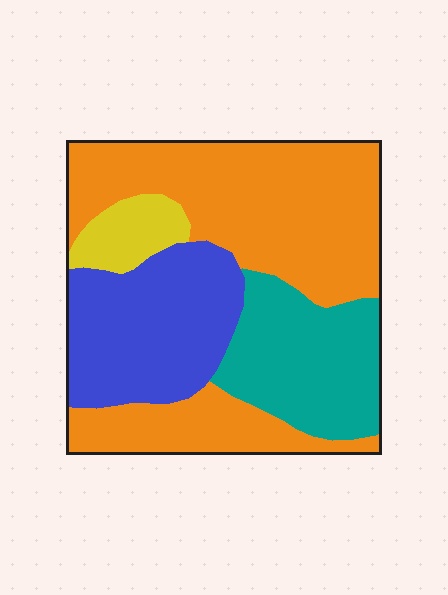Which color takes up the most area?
Orange, at roughly 50%.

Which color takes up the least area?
Yellow, at roughly 5%.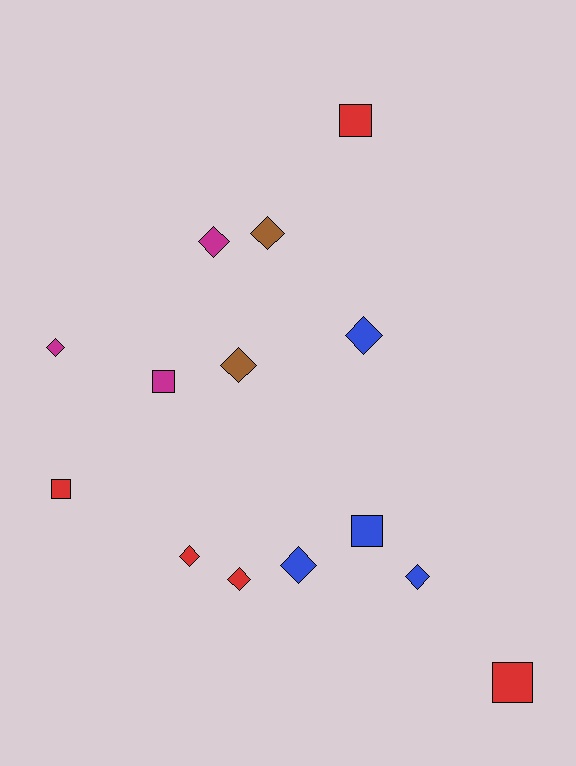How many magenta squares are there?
There is 1 magenta square.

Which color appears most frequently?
Red, with 5 objects.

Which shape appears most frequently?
Diamond, with 9 objects.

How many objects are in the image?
There are 14 objects.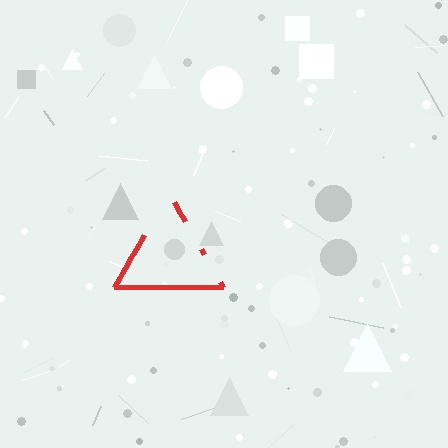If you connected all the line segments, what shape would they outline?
They would outline a triangle.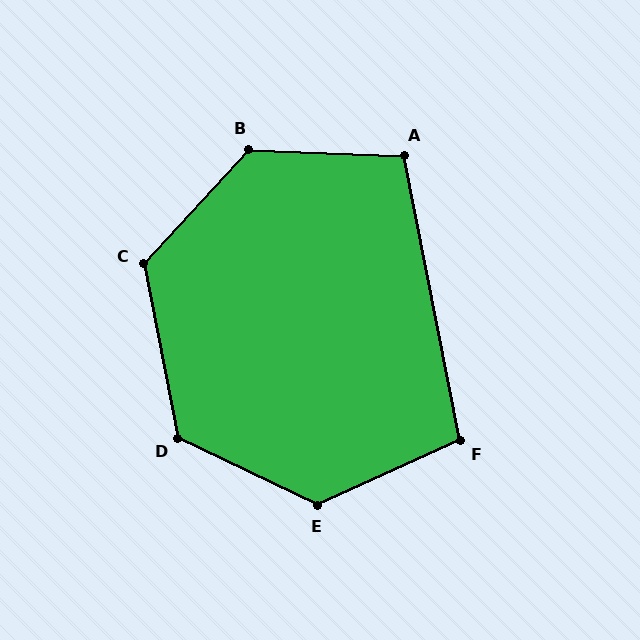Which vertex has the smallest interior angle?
F, at approximately 103 degrees.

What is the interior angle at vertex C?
Approximately 126 degrees (obtuse).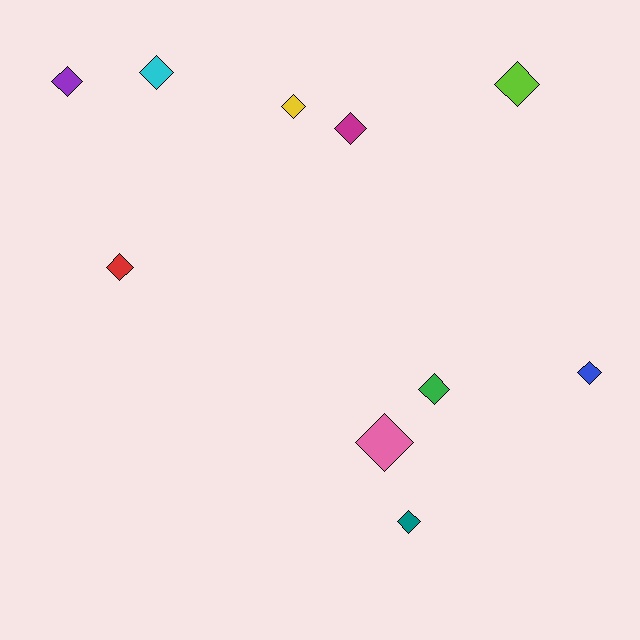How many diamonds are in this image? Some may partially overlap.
There are 10 diamonds.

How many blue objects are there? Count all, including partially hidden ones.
There is 1 blue object.